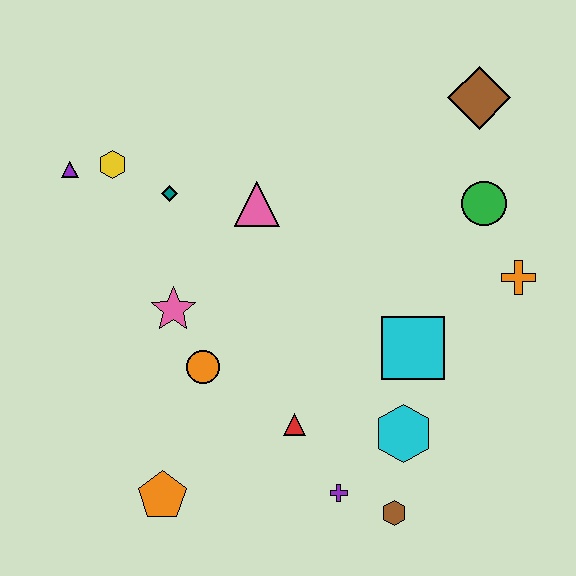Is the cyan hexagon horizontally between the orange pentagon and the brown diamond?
Yes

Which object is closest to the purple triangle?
The yellow hexagon is closest to the purple triangle.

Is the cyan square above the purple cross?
Yes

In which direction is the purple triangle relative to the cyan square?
The purple triangle is to the left of the cyan square.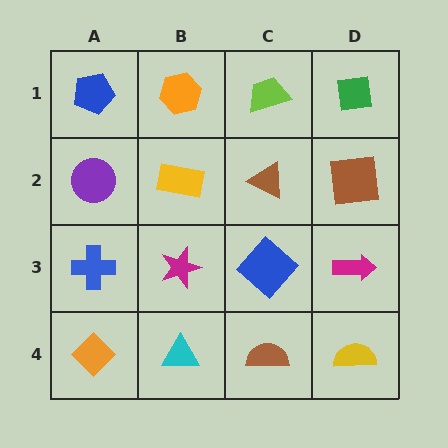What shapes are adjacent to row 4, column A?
A blue cross (row 3, column A), a cyan triangle (row 4, column B).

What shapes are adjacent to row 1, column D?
A brown square (row 2, column D), a lime trapezoid (row 1, column C).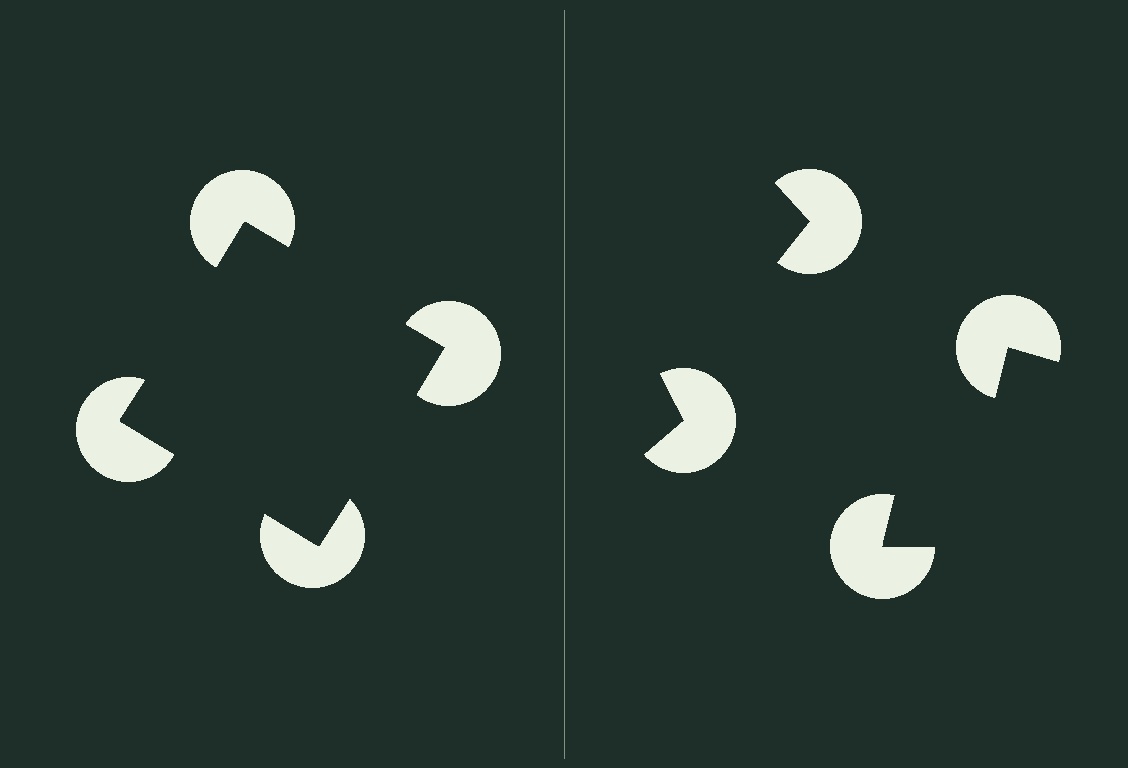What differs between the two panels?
The pac-man discs are positioned identically on both sides; only the wedge orientations differ. On the left they align to a square; on the right they are misaligned.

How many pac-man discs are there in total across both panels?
8 — 4 on each side.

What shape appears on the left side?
An illusory square.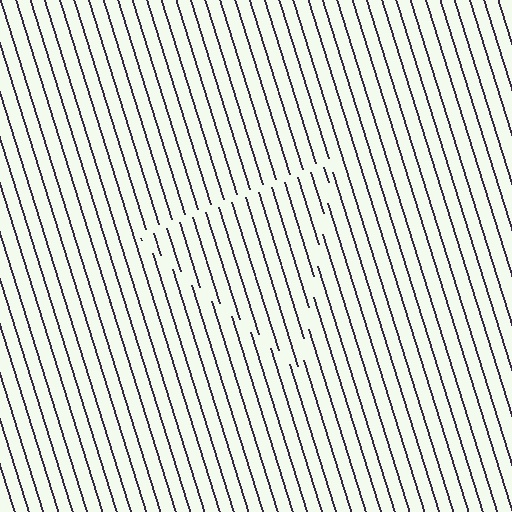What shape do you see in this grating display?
An illusory triangle. The interior of the shape contains the same grating, shifted by half a period — the contour is defined by the phase discontinuity where line-ends from the inner and outer gratings abut.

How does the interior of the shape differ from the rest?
The interior of the shape contains the same grating, shifted by half a period — the contour is defined by the phase discontinuity where line-ends from the inner and outer gratings abut.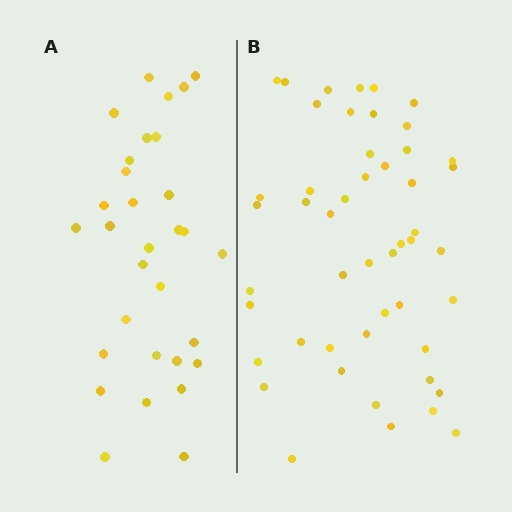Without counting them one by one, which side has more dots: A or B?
Region B (the right region) has more dots.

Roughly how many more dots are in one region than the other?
Region B has approximately 20 more dots than region A.